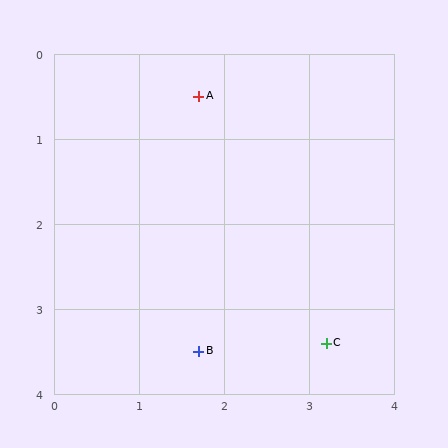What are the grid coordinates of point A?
Point A is at approximately (1.7, 0.5).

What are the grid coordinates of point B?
Point B is at approximately (1.7, 3.5).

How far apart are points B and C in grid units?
Points B and C are about 1.5 grid units apart.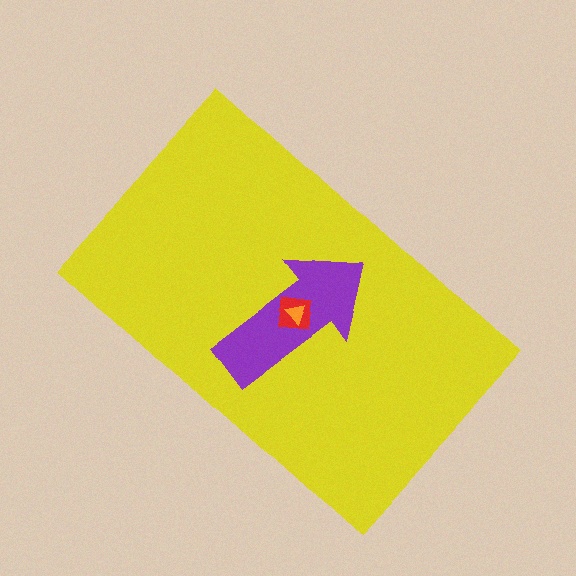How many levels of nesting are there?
4.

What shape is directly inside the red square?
The orange triangle.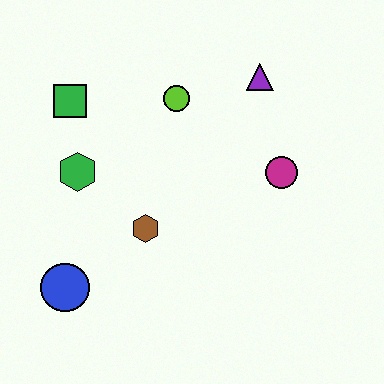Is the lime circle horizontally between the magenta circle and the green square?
Yes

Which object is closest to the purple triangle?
The lime circle is closest to the purple triangle.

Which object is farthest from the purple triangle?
The blue circle is farthest from the purple triangle.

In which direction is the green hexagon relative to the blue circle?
The green hexagon is above the blue circle.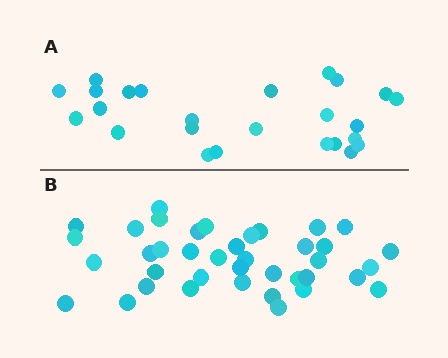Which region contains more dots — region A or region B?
Region B (the bottom region) has more dots.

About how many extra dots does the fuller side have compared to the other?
Region B has approximately 15 more dots than region A.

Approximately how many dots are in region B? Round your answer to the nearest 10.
About 40 dots. (The exact count is 39, which rounds to 40.)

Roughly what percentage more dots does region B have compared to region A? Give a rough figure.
About 55% more.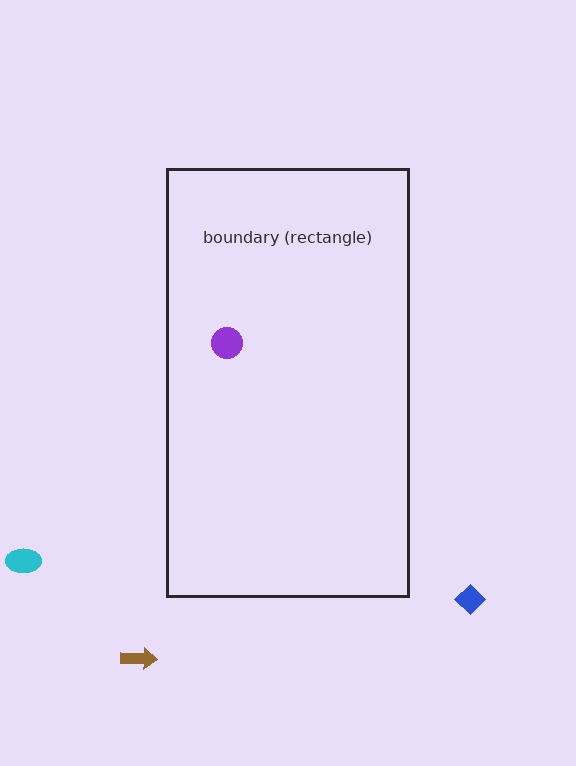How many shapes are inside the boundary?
1 inside, 3 outside.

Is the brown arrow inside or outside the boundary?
Outside.